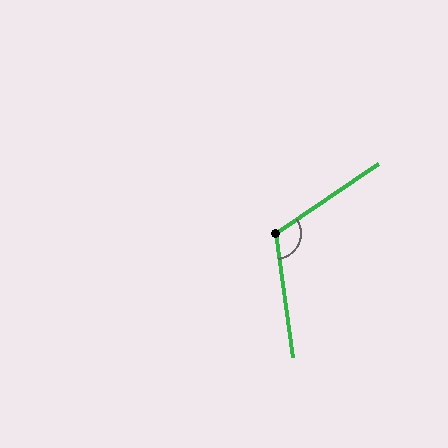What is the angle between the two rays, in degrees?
Approximately 117 degrees.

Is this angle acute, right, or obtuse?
It is obtuse.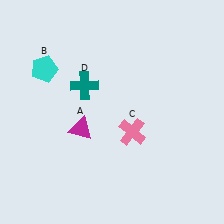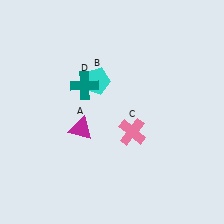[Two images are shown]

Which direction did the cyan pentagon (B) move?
The cyan pentagon (B) moved right.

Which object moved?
The cyan pentagon (B) moved right.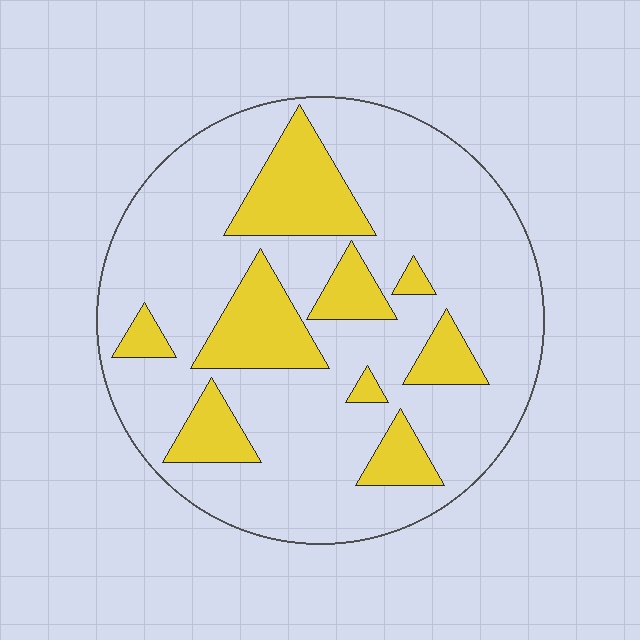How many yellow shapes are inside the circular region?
9.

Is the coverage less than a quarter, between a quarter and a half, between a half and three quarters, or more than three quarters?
Less than a quarter.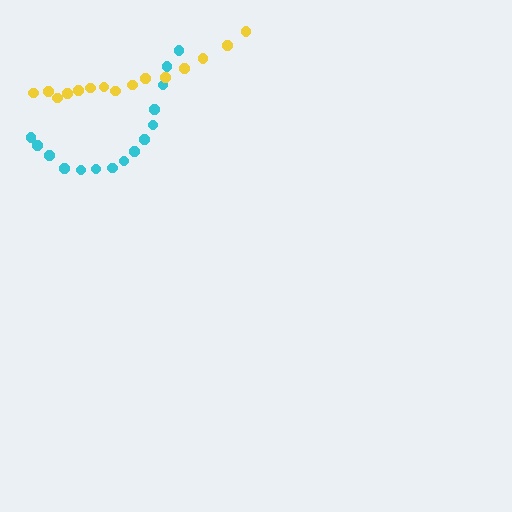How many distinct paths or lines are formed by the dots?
There are 2 distinct paths.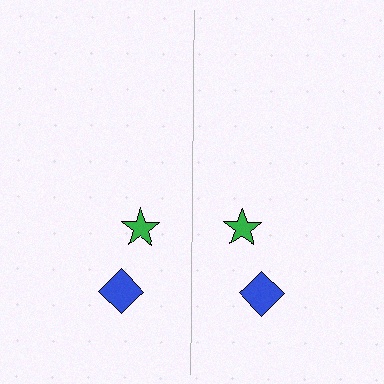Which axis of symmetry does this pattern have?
The pattern has a vertical axis of symmetry running through the center of the image.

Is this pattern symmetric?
Yes, this pattern has bilateral (reflection) symmetry.